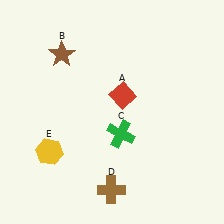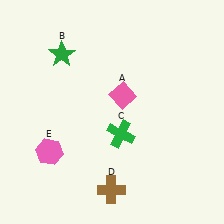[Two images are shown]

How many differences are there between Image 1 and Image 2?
There are 3 differences between the two images.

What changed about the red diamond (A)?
In Image 1, A is red. In Image 2, it changed to pink.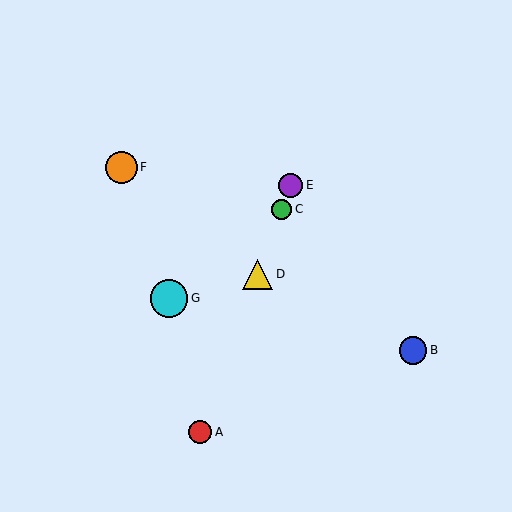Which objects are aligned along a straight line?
Objects A, C, D, E are aligned along a straight line.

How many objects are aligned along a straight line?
4 objects (A, C, D, E) are aligned along a straight line.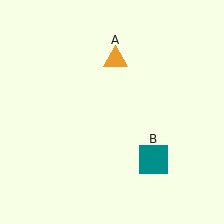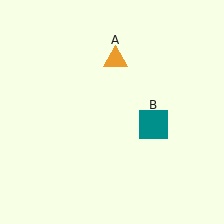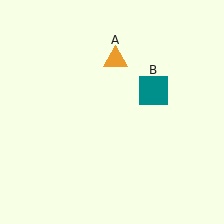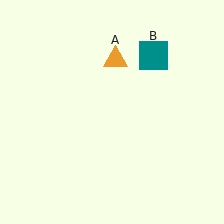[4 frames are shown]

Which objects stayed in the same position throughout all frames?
Orange triangle (object A) remained stationary.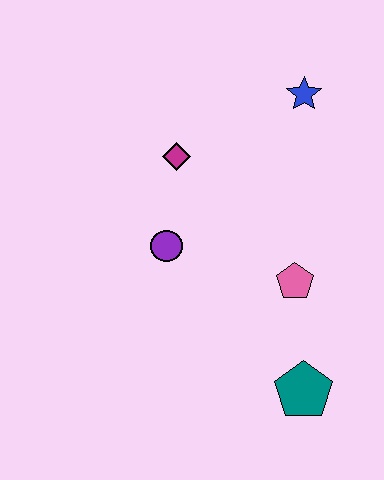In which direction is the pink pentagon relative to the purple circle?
The pink pentagon is to the right of the purple circle.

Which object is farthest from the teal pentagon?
The blue star is farthest from the teal pentagon.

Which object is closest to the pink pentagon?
The teal pentagon is closest to the pink pentagon.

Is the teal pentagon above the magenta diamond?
No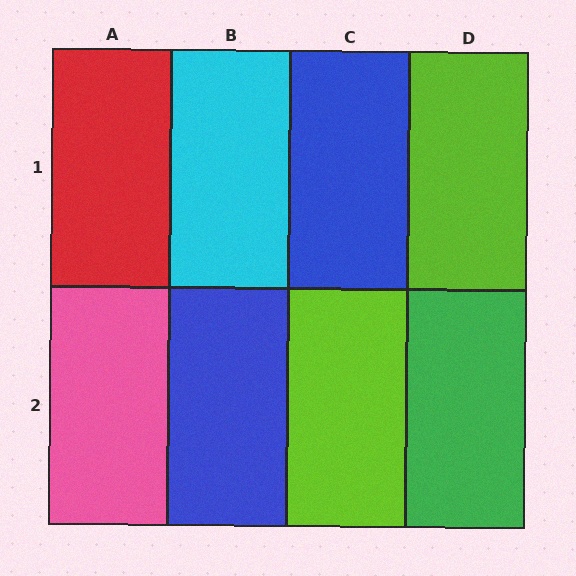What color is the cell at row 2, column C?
Lime.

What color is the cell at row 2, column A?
Pink.